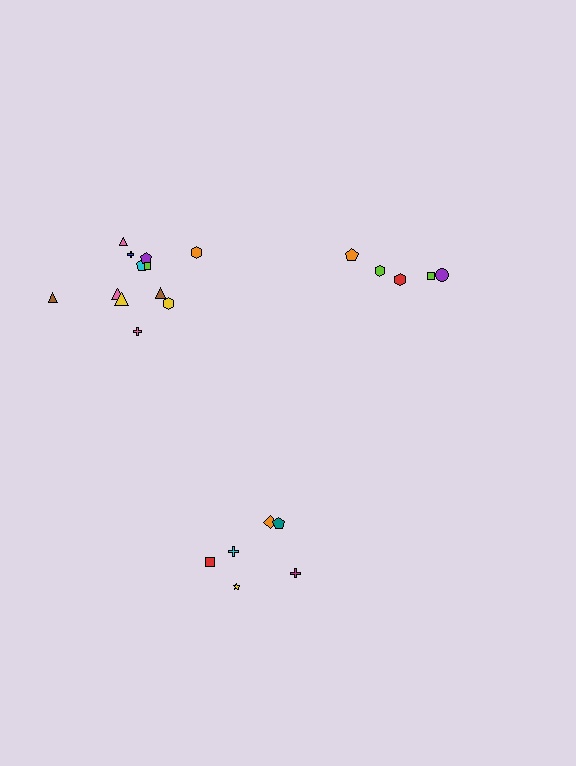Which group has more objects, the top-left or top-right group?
The top-left group.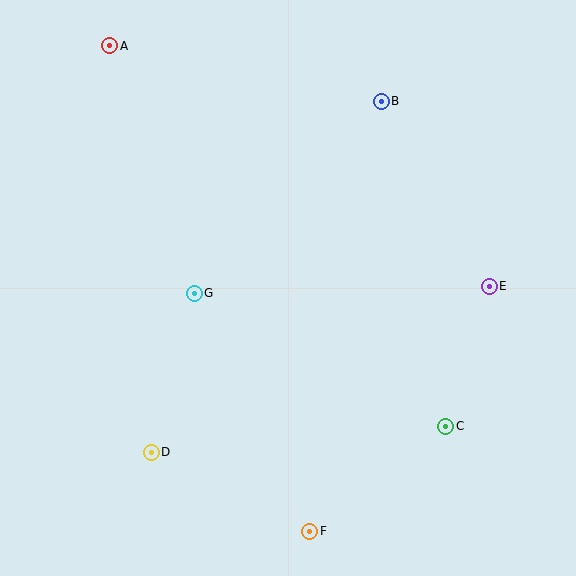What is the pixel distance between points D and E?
The distance between D and E is 376 pixels.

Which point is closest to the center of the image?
Point G at (194, 293) is closest to the center.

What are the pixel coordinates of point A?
Point A is at (109, 46).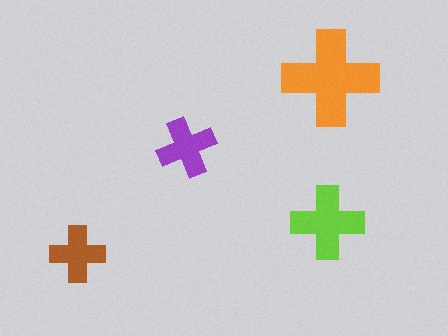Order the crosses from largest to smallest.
the orange one, the lime one, the purple one, the brown one.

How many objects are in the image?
There are 4 objects in the image.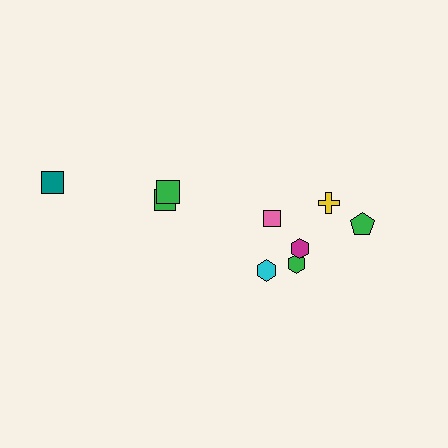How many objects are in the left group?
There are 3 objects.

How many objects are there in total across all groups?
There are 9 objects.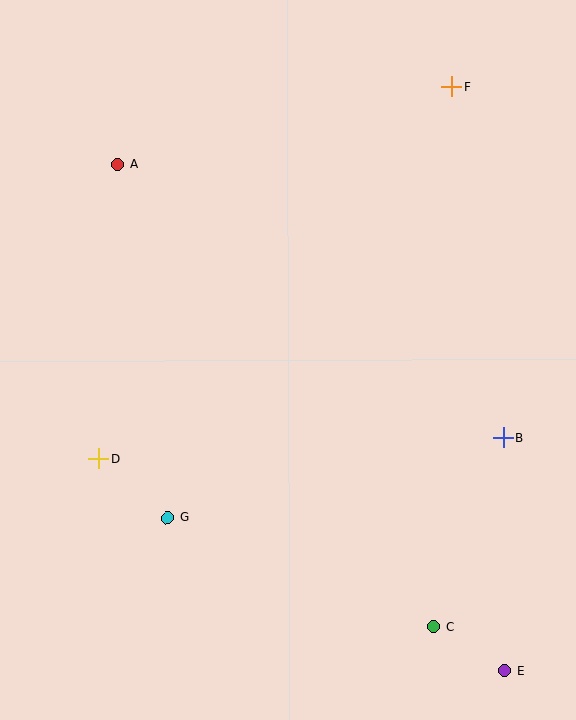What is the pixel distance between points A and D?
The distance between A and D is 295 pixels.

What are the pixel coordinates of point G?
Point G is at (167, 517).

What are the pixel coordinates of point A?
Point A is at (118, 164).